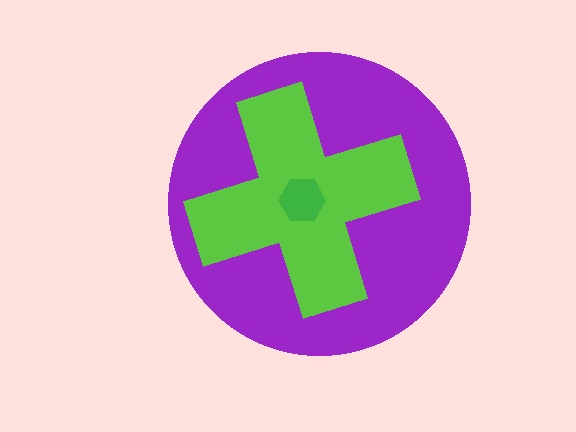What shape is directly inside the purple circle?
The lime cross.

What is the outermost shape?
The purple circle.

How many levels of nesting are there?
3.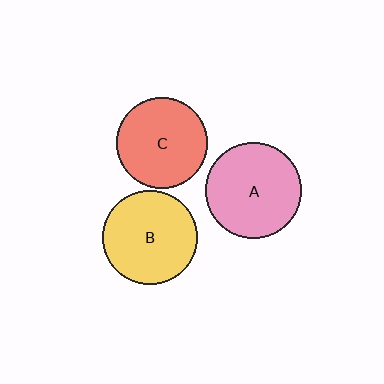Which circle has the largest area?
Circle A (pink).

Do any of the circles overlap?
No, none of the circles overlap.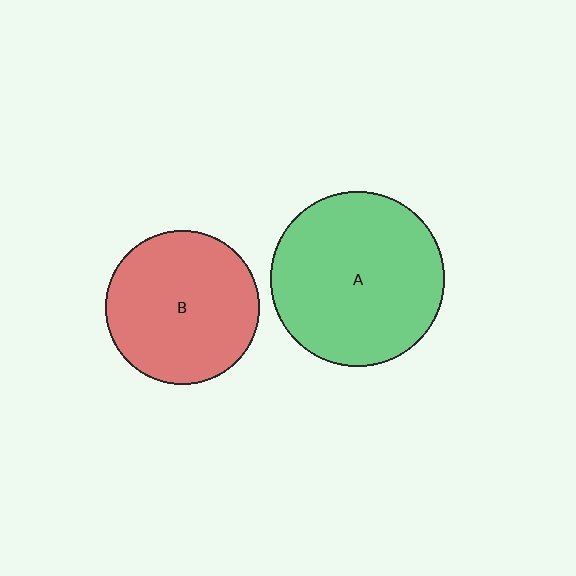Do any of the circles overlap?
No, none of the circles overlap.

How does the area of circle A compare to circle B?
Approximately 1.3 times.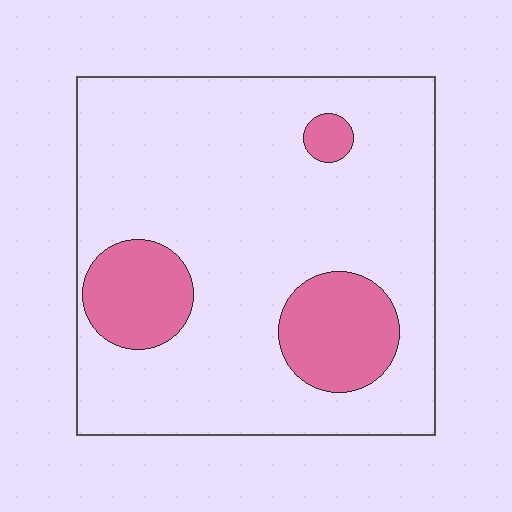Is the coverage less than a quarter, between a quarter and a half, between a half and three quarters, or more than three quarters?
Less than a quarter.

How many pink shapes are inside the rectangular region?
3.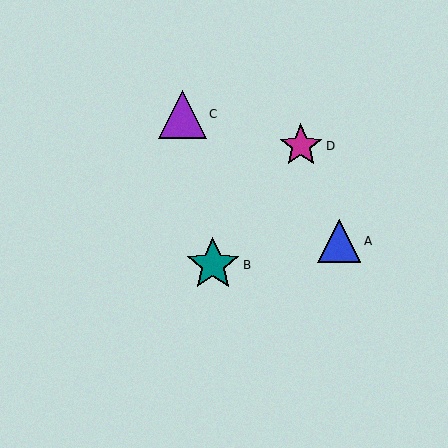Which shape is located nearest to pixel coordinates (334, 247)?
The blue triangle (labeled A) at (339, 241) is nearest to that location.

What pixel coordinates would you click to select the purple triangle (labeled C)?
Click at (182, 114) to select the purple triangle C.